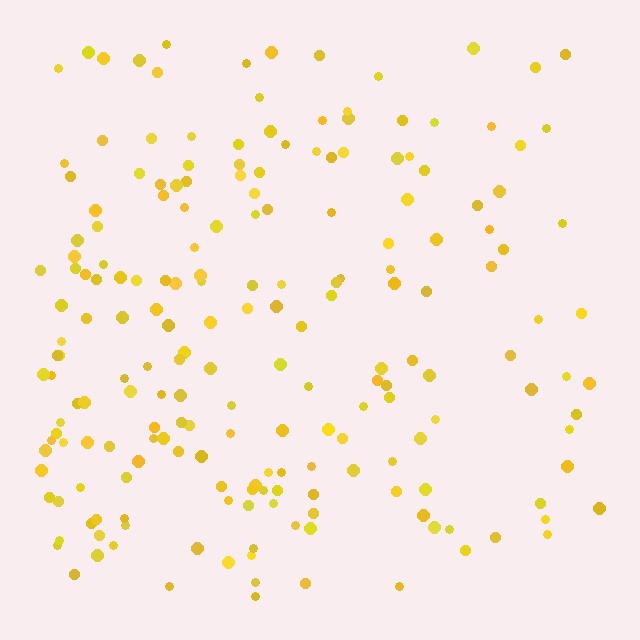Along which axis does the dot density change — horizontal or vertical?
Horizontal.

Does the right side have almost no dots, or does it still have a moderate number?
Still a moderate number, just noticeably fewer than the left.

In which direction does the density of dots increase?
From right to left, with the left side densest.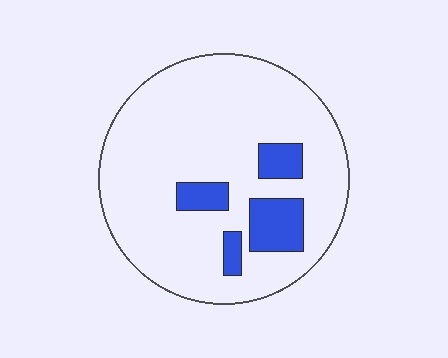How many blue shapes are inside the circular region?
4.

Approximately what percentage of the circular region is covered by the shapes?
Approximately 15%.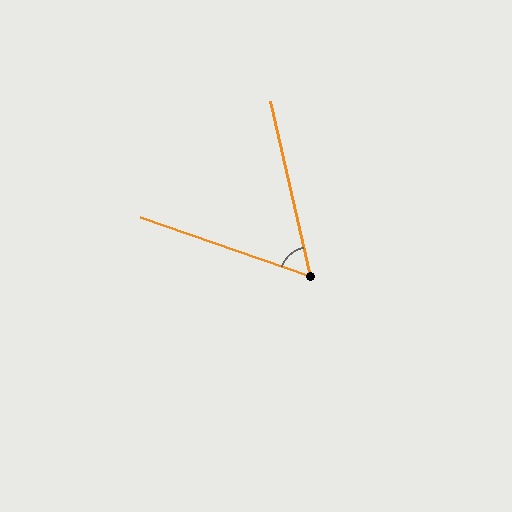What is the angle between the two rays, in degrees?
Approximately 58 degrees.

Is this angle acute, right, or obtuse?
It is acute.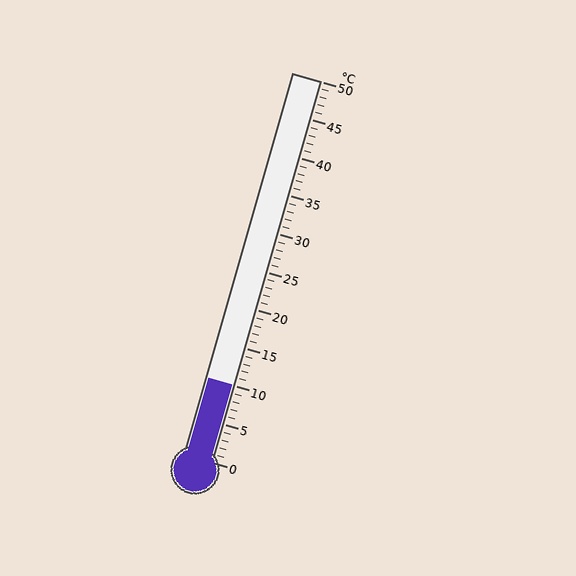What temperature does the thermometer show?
The thermometer shows approximately 10°C.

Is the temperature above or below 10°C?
The temperature is at 10°C.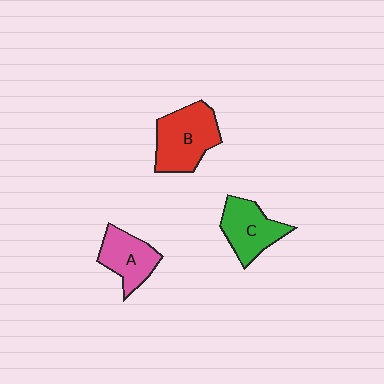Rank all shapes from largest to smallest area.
From largest to smallest: B (red), C (green), A (pink).